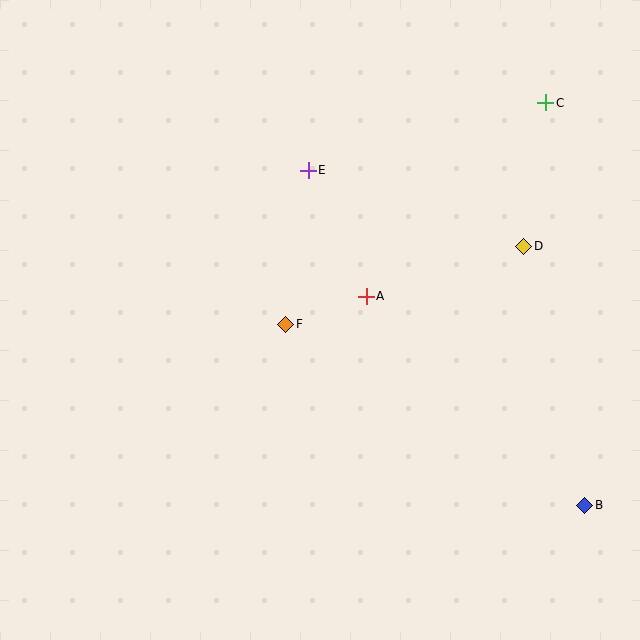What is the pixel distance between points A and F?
The distance between A and F is 85 pixels.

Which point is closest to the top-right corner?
Point C is closest to the top-right corner.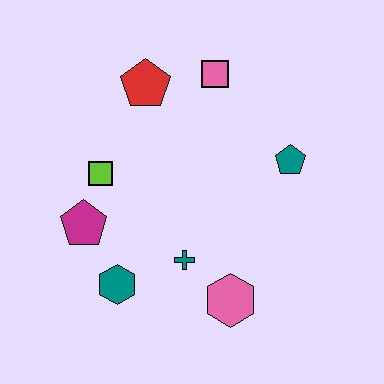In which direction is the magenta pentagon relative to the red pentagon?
The magenta pentagon is below the red pentagon.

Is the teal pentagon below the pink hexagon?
No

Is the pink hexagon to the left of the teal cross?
No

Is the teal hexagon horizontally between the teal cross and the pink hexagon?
No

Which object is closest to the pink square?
The red pentagon is closest to the pink square.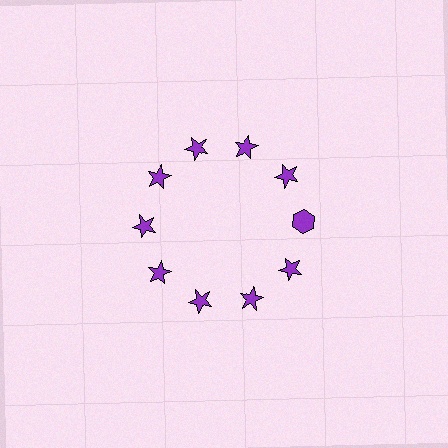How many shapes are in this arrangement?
There are 10 shapes arranged in a ring pattern.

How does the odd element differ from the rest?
It has a different shape: hexagon instead of star.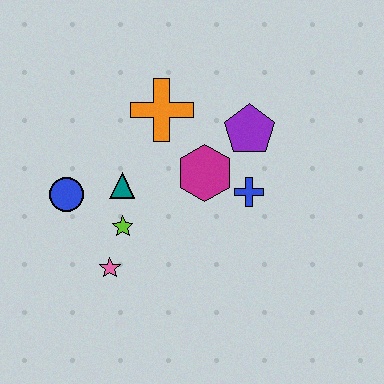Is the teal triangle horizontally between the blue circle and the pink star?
No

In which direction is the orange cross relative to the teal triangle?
The orange cross is above the teal triangle.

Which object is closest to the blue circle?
The teal triangle is closest to the blue circle.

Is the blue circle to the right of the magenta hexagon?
No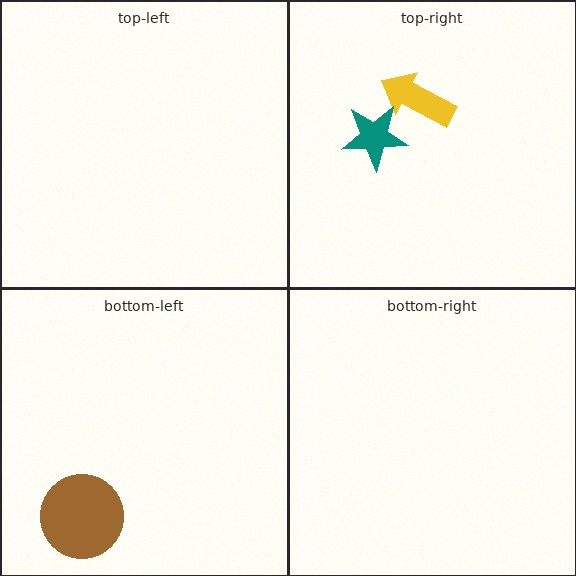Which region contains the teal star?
The top-right region.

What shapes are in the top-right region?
The yellow arrow, the teal star.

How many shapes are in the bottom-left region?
1.